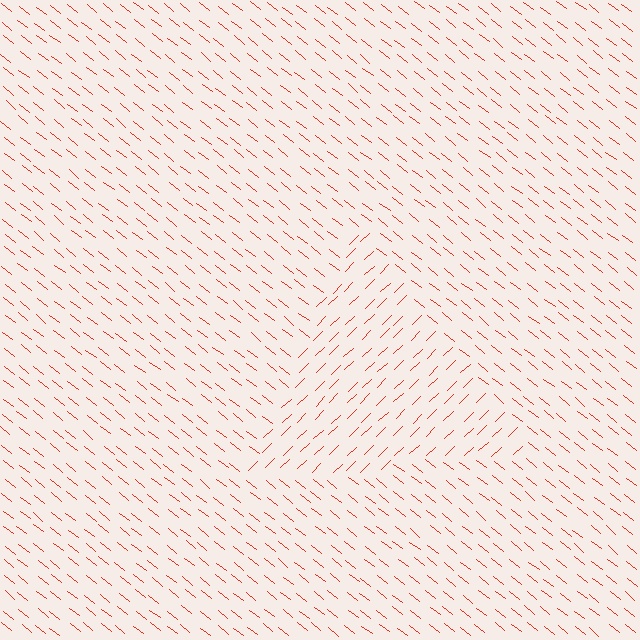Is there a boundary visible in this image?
Yes, there is a texture boundary formed by a change in line orientation.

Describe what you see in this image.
The image is filled with small red line segments. A triangle region in the image has lines oriented differently from the surrounding lines, creating a visible texture boundary.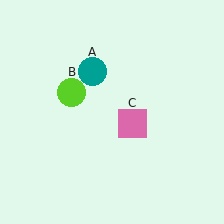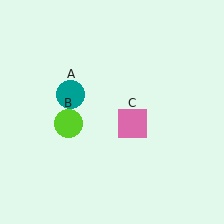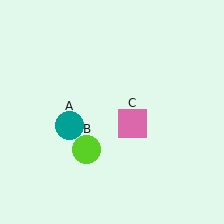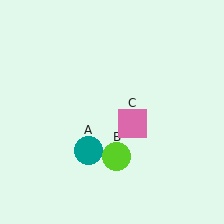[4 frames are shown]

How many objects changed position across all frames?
2 objects changed position: teal circle (object A), lime circle (object B).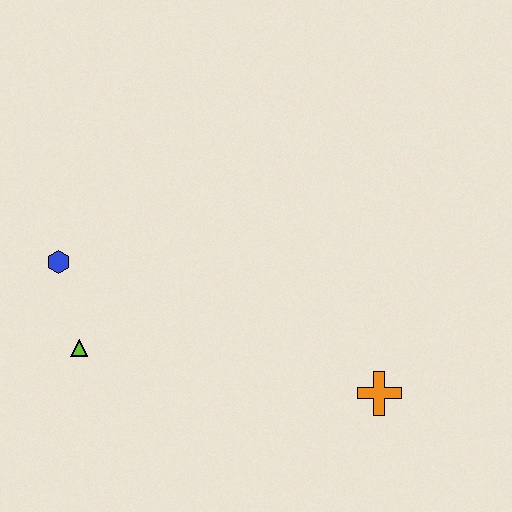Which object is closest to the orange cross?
The lime triangle is closest to the orange cross.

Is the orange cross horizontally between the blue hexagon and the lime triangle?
No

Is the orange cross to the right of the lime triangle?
Yes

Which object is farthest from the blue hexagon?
The orange cross is farthest from the blue hexagon.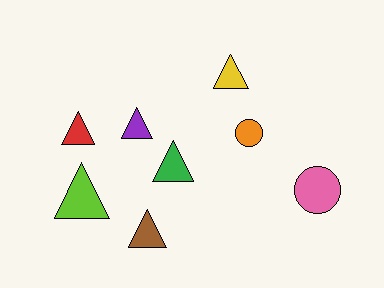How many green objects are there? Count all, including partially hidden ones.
There is 1 green object.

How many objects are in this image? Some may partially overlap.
There are 8 objects.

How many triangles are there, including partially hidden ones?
There are 6 triangles.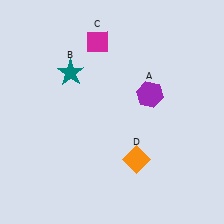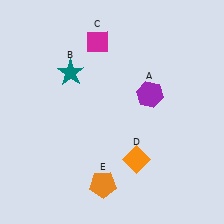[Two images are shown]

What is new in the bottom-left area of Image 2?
An orange pentagon (E) was added in the bottom-left area of Image 2.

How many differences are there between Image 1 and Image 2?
There is 1 difference between the two images.